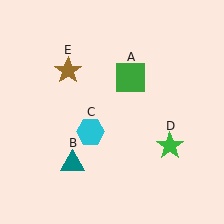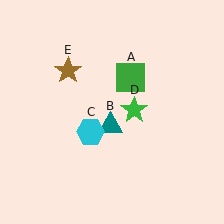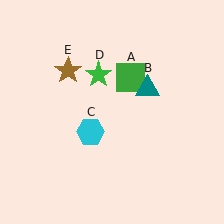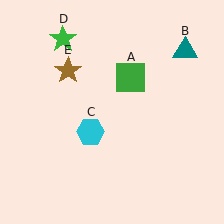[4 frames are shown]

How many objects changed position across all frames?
2 objects changed position: teal triangle (object B), green star (object D).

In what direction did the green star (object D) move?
The green star (object D) moved up and to the left.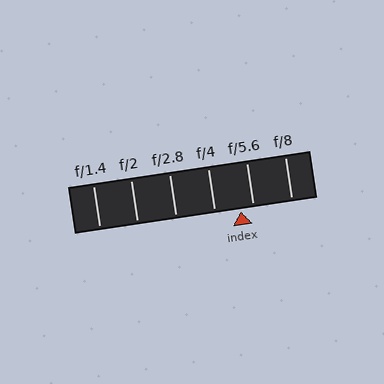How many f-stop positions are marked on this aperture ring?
There are 6 f-stop positions marked.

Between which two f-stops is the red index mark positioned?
The index mark is between f/4 and f/5.6.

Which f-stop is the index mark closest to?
The index mark is closest to f/5.6.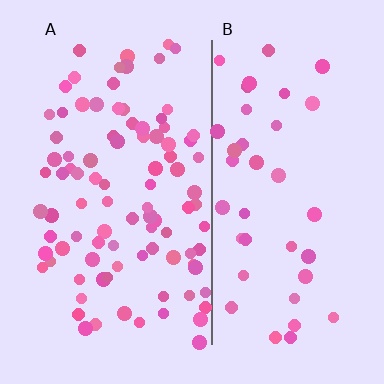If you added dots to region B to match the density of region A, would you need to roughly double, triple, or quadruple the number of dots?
Approximately double.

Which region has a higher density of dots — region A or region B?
A (the left).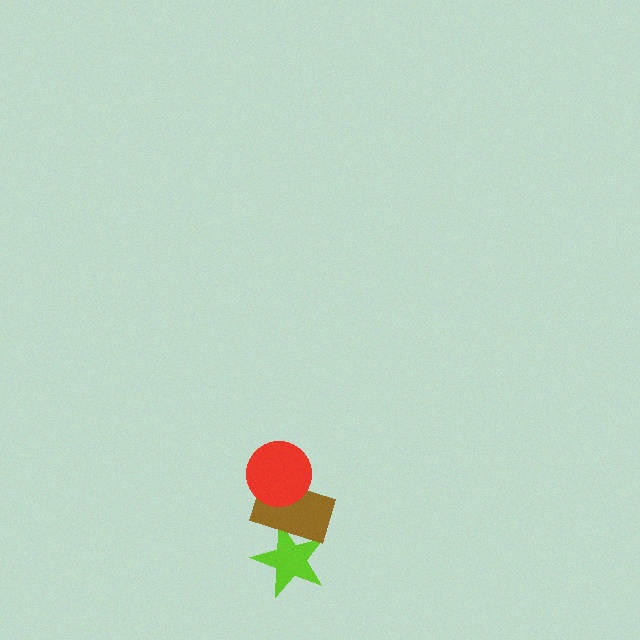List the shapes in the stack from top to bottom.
From top to bottom: the red circle, the brown rectangle, the lime star.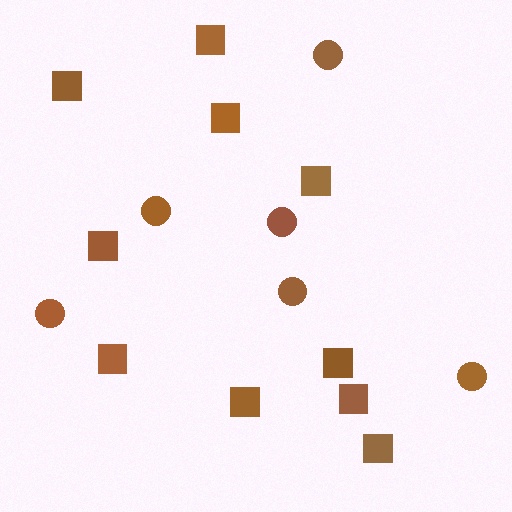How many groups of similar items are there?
There are 2 groups: one group of circles (6) and one group of squares (10).